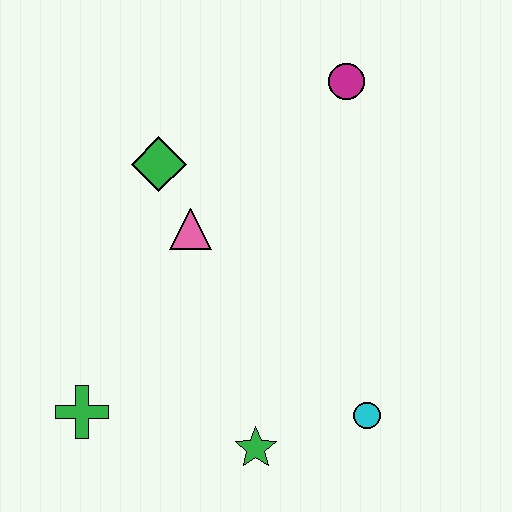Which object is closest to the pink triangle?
The green diamond is closest to the pink triangle.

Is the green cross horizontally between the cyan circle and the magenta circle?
No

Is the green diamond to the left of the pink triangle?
Yes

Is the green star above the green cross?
No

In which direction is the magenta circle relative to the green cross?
The magenta circle is above the green cross.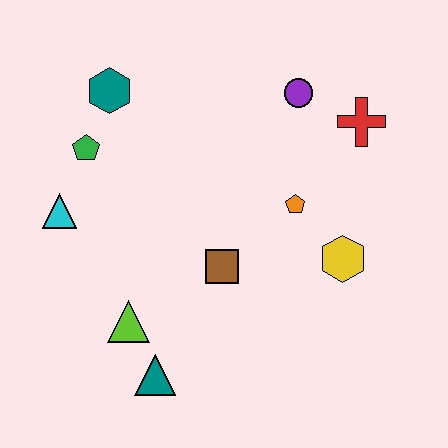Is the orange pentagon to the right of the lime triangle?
Yes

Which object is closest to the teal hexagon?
The green pentagon is closest to the teal hexagon.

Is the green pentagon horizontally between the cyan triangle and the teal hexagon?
Yes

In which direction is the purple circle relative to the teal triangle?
The purple circle is above the teal triangle.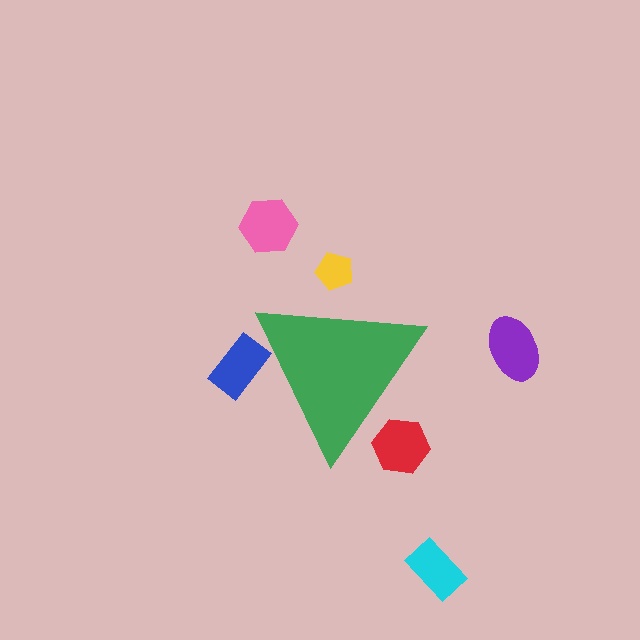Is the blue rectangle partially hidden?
Yes, the blue rectangle is partially hidden behind the green triangle.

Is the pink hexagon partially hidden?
No, the pink hexagon is fully visible.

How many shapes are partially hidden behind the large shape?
3 shapes are partially hidden.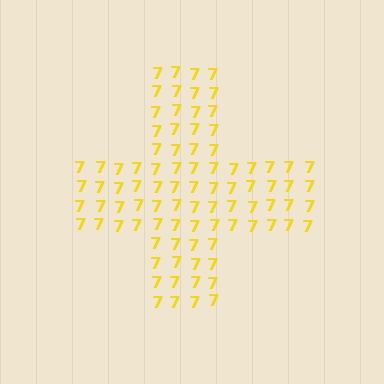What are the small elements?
The small elements are digit 7's.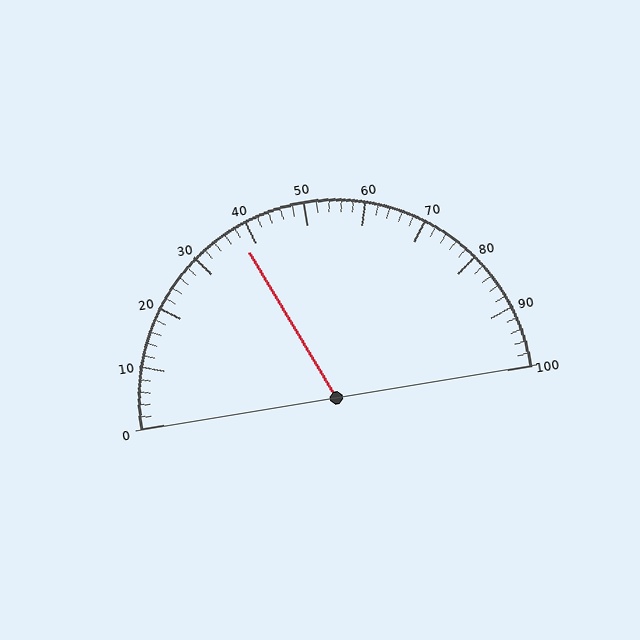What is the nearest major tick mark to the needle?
The nearest major tick mark is 40.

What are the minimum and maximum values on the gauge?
The gauge ranges from 0 to 100.